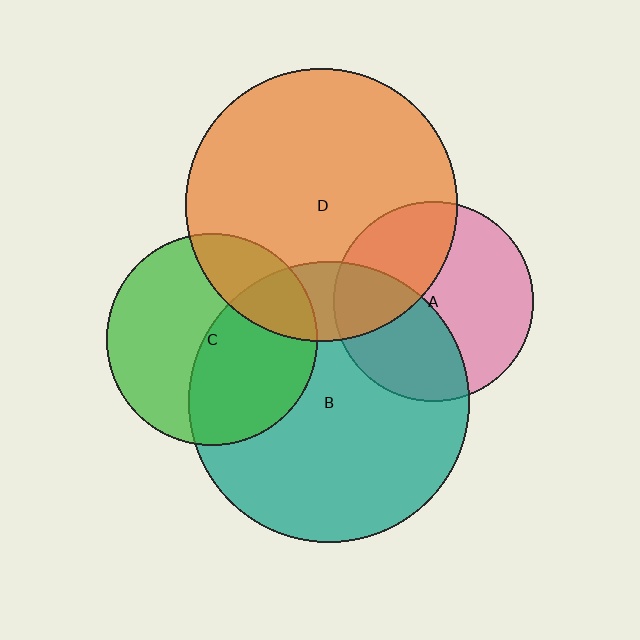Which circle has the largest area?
Circle B (teal).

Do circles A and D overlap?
Yes.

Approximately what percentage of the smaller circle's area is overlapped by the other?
Approximately 35%.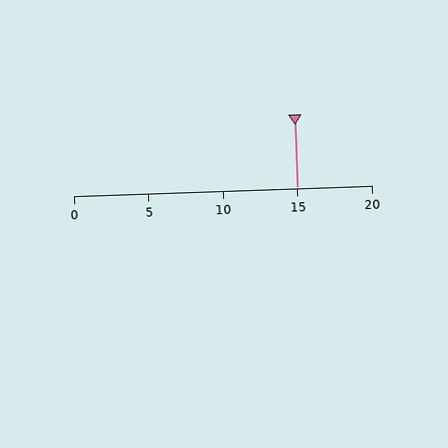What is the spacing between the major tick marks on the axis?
The major ticks are spaced 5 apart.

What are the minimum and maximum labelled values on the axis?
The axis runs from 0 to 20.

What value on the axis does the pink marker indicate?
The marker indicates approximately 15.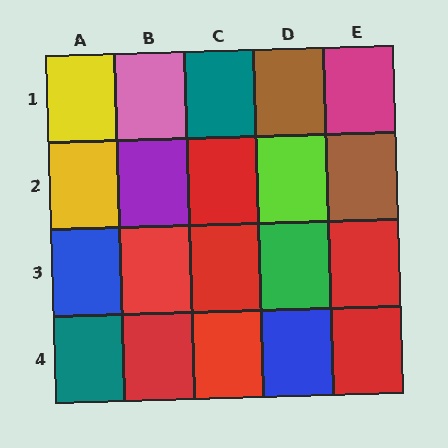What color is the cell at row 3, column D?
Green.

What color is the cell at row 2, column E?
Brown.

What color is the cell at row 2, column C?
Red.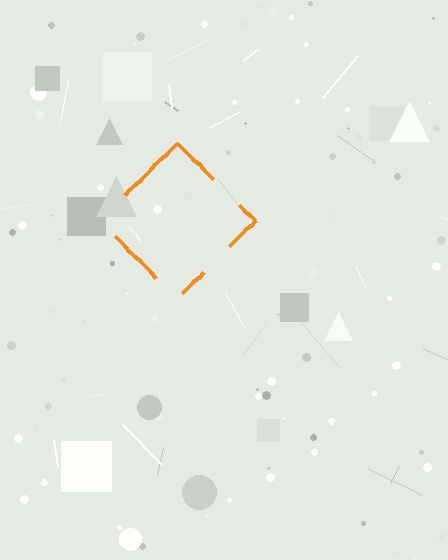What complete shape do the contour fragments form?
The contour fragments form a diamond.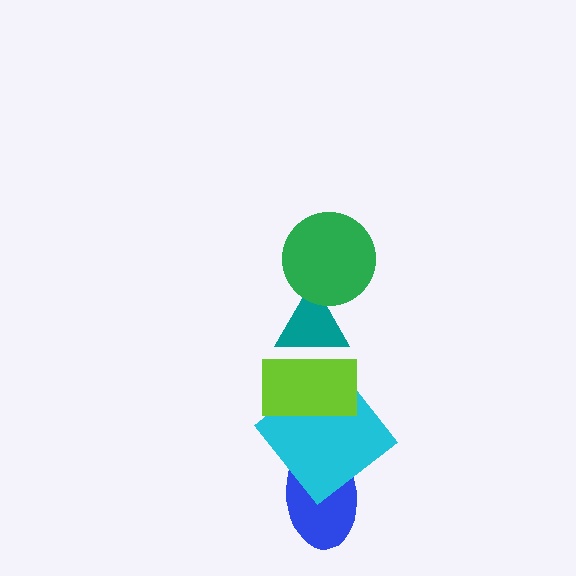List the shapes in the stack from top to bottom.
From top to bottom: the green circle, the teal triangle, the lime rectangle, the cyan diamond, the blue ellipse.